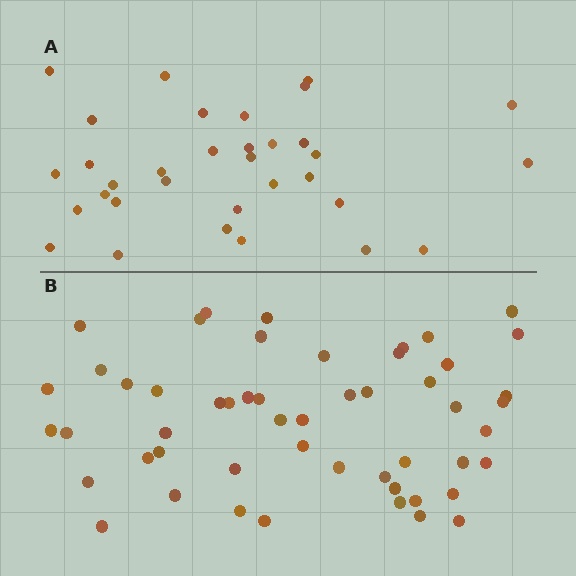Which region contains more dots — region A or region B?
Region B (the bottom region) has more dots.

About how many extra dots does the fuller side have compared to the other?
Region B has approximately 20 more dots than region A.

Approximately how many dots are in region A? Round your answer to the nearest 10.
About 30 dots. (The exact count is 33, which rounds to 30.)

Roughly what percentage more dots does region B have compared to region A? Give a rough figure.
About 60% more.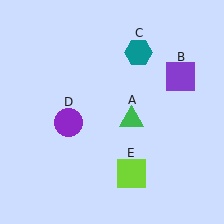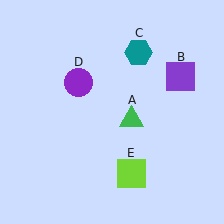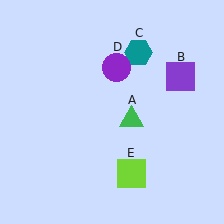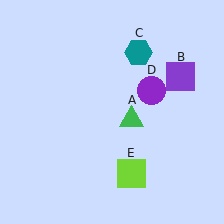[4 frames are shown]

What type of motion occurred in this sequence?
The purple circle (object D) rotated clockwise around the center of the scene.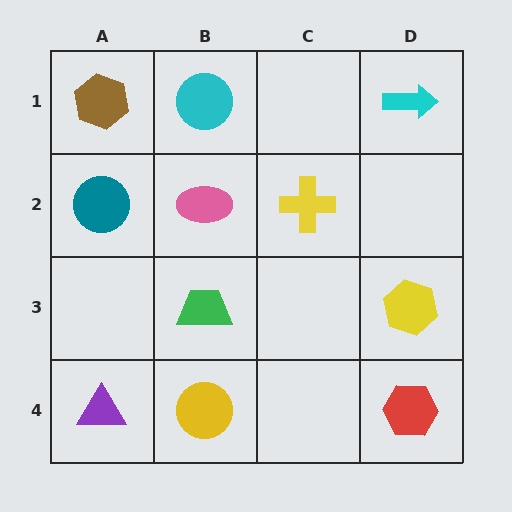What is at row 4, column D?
A red hexagon.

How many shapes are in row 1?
3 shapes.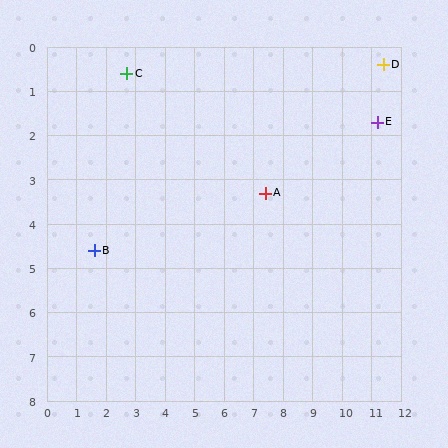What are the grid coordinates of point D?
Point D is at approximately (11.4, 0.4).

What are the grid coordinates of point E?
Point E is at approximately (11.2, 1.7).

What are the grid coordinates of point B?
Point B is at approximately (1.6, 4.6).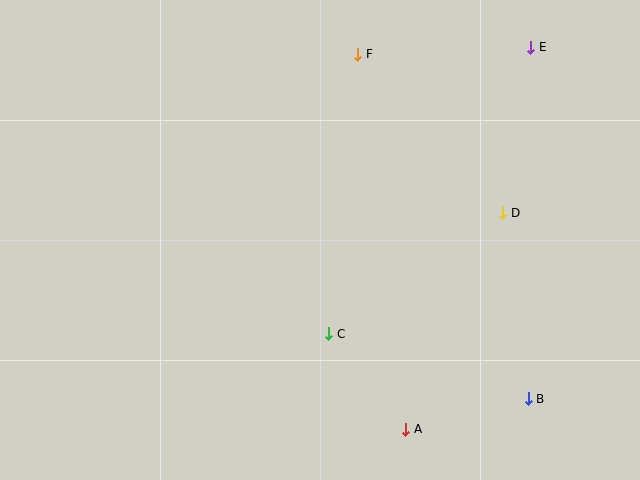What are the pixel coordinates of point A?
Point A is at (406, 429).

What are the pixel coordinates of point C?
Point C is at (329, 334).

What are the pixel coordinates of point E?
Point E is at (531, 47).